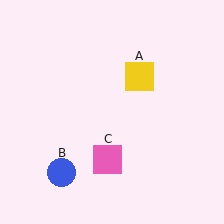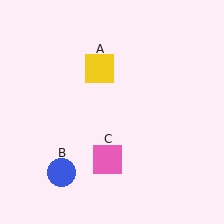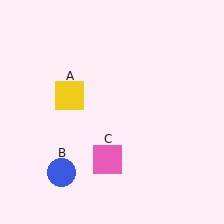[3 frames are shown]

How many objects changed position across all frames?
1 object changed position: yellow square (object A).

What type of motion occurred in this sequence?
The yellow square (object A) rotated counterclockwise around the center of the scene.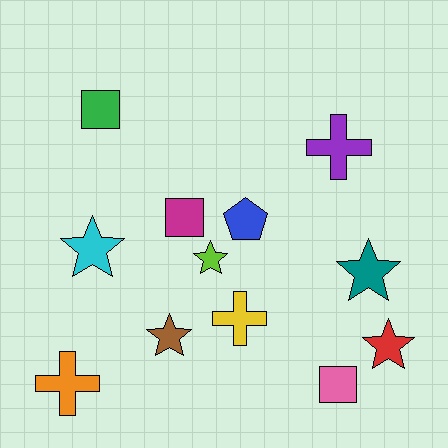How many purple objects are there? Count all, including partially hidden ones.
There is 1 purple object.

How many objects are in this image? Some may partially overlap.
There are 12 objects.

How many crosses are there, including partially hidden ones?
There are 3 crosses.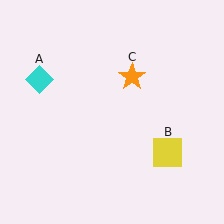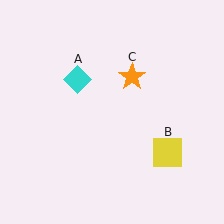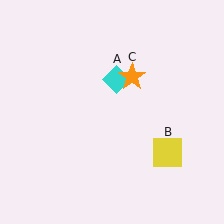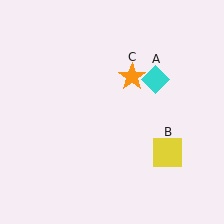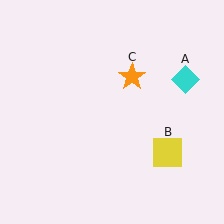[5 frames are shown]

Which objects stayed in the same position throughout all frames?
Yellow square (object B) and orange star (object C) remained stationary.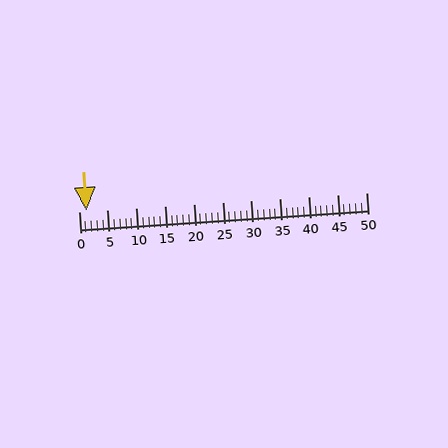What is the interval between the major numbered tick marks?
The major tick marks are spaced 5 units apart.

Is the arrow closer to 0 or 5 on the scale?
The arrow is closer to 0.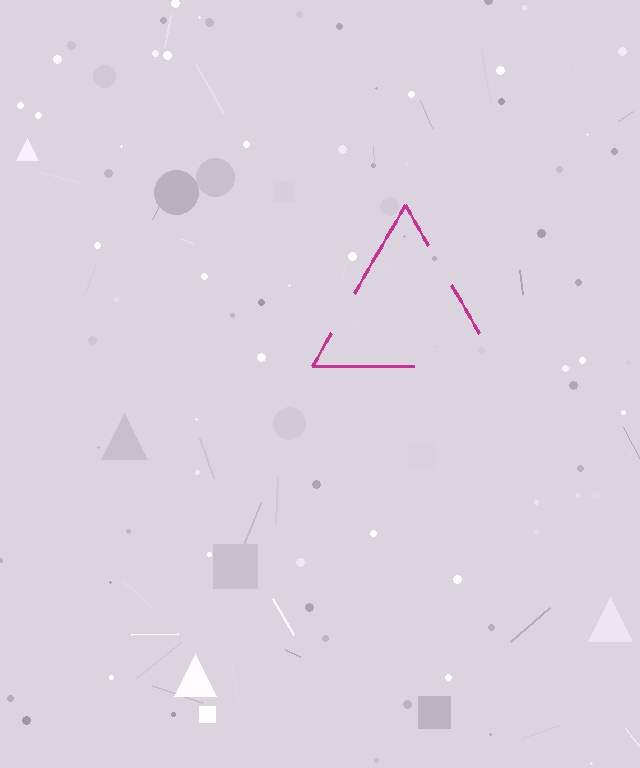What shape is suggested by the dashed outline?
The dashed outline suggests a triangle.